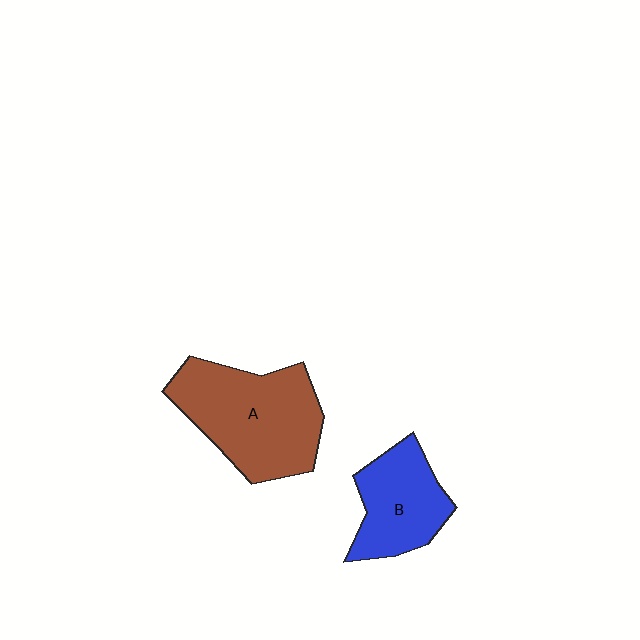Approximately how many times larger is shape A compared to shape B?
Approximately 1.6 times.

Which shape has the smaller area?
Shape B (blue).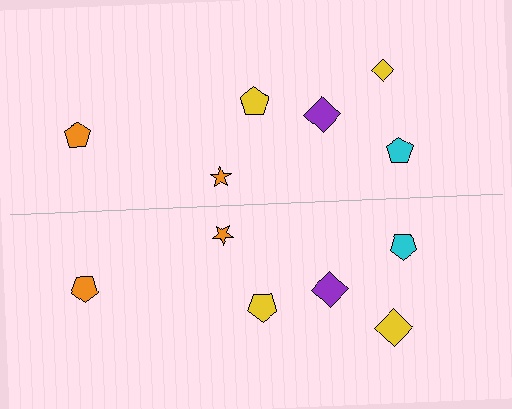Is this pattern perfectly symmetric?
No, the pattern is not perfectly symmetric. The yellow diamond on the bottom side has a different size than its mirror counterpart.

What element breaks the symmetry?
The yellow diamond on the bottom side has a different size than its mirror counterpart.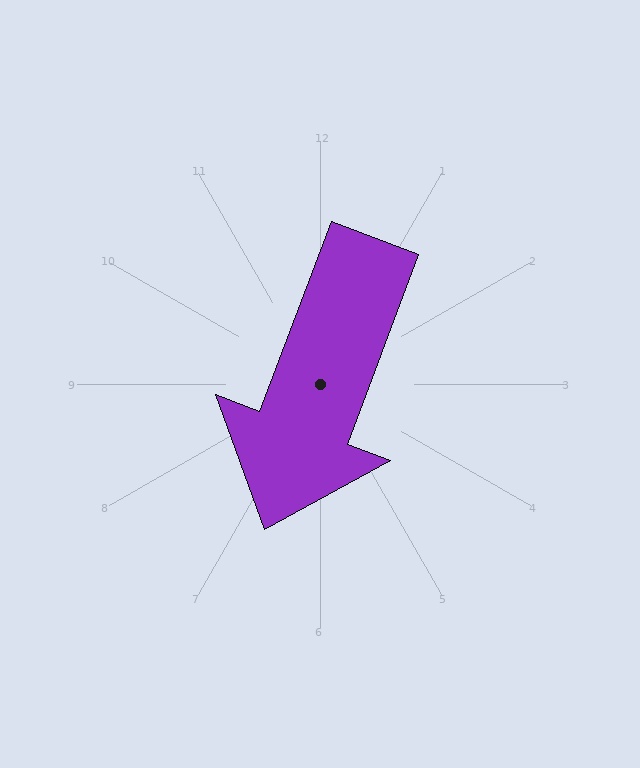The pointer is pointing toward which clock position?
Roughly 7 o'clock.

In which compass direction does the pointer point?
South.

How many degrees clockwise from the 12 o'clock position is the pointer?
Approximately 201 degrees.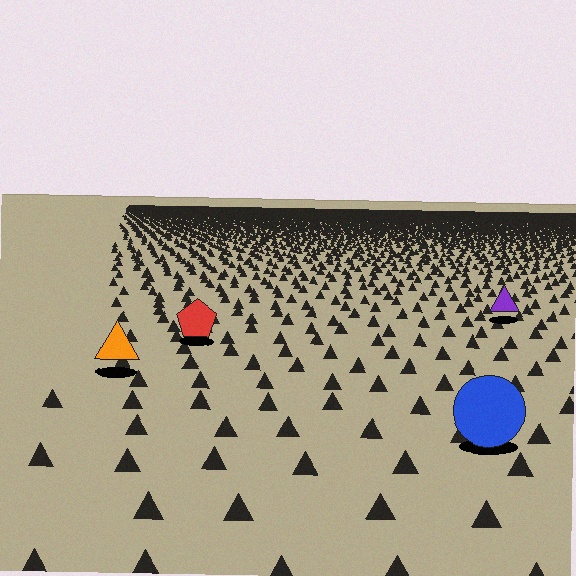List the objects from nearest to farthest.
From nearest to farthest: the blue circle, the orange triangle, the red pentagon, the purple triangle.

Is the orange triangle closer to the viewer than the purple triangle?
Yes. The orange triangle is closer — you can tell from the texture gradient: the ground texture is coarser near it.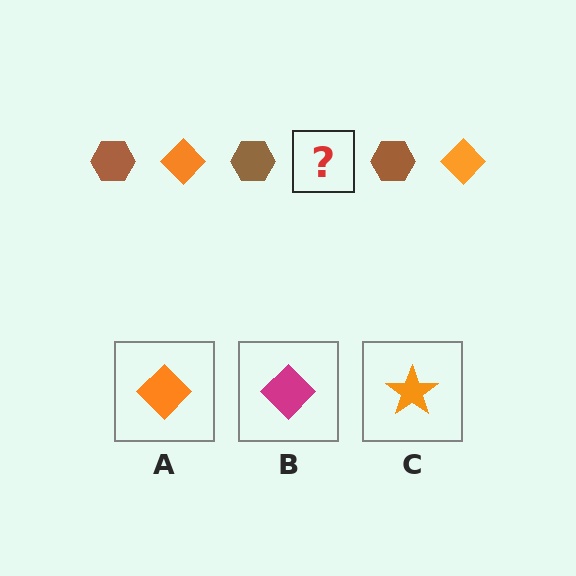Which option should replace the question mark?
Option A.